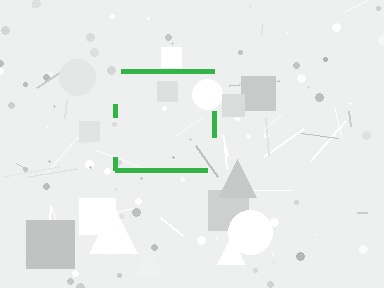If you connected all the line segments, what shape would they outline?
They would outline a square.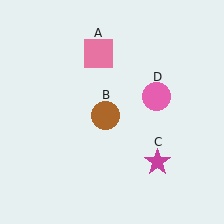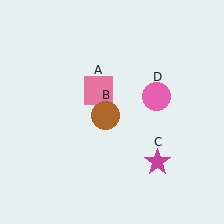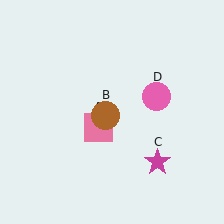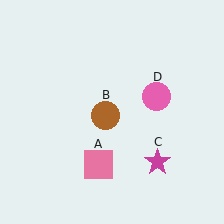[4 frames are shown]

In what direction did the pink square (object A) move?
The pink square (object A) moved down.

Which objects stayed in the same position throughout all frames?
Brown circle (object B) and magenta star (object C) and pink circle (object D) remained stationary.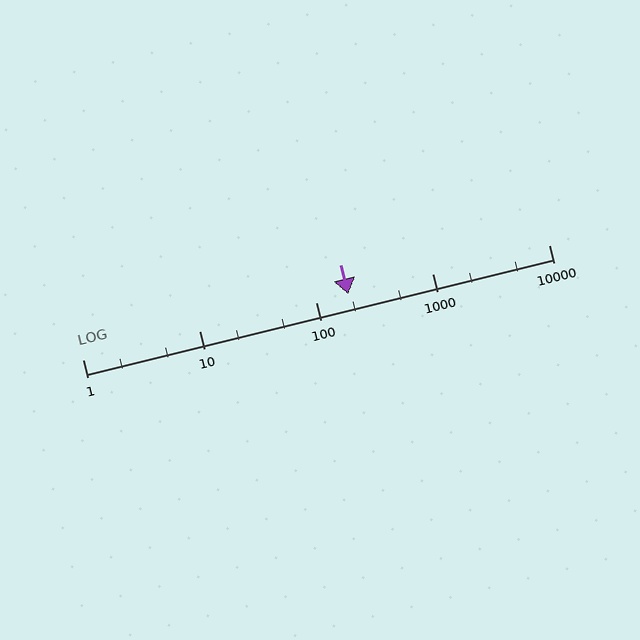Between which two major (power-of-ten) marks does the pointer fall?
The pointer is between 100 and 1000.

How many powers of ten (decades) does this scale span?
The scale spans 4 decades, from 1 to 10000.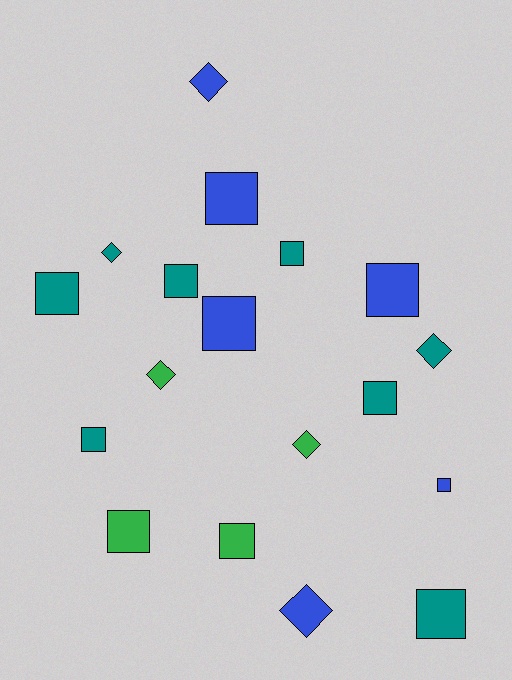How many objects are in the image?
There are 18 objects.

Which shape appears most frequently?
Square, with 12 objects.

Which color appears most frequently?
Teal, with 8 objects.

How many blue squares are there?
There are 4 blue squares.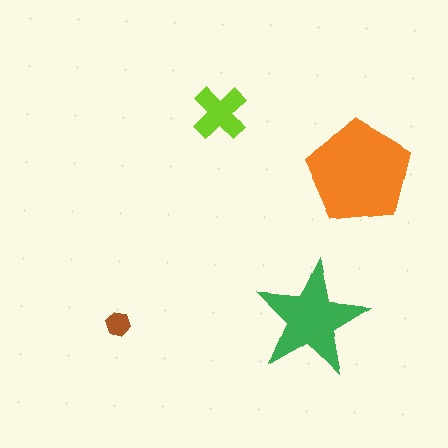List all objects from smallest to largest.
The brown hexagon, the lime cross, the green star, the orange pentagon.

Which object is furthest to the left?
The brown hexagon is leftmost.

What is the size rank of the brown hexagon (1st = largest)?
4th.